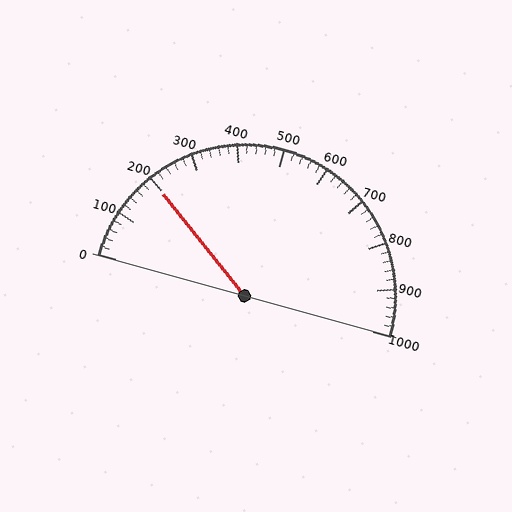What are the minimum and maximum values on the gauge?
The gauge ranges from 0 to 1000.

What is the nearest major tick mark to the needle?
The nearest major tick mark is 200.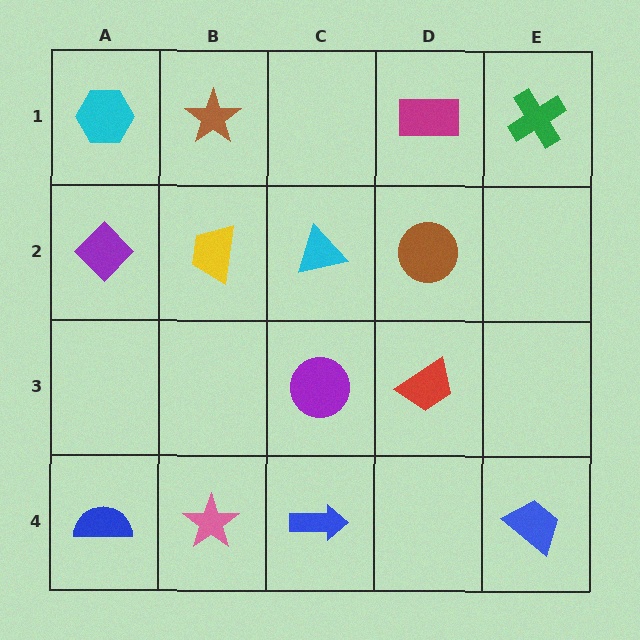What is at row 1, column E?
A green cross.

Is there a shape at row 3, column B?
No, that cell is empty.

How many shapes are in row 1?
4 shapes.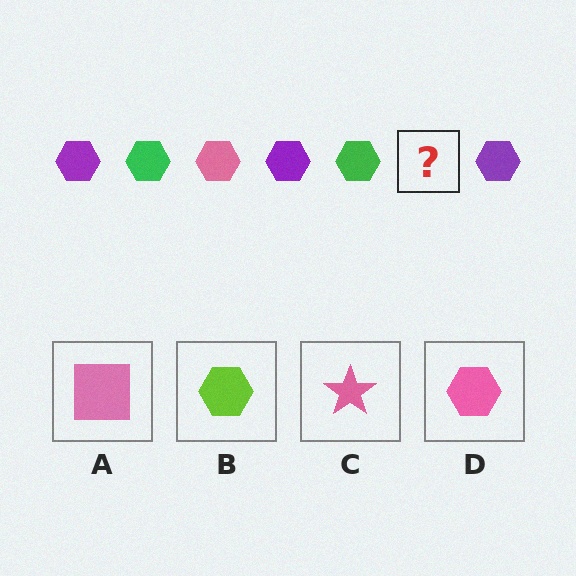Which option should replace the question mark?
Option D.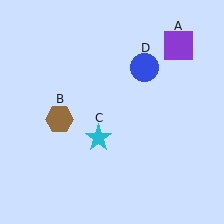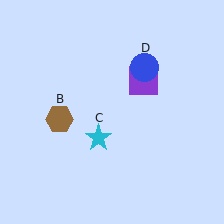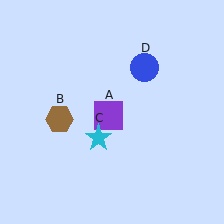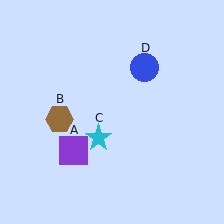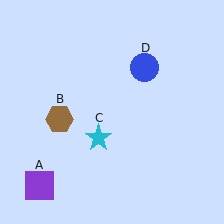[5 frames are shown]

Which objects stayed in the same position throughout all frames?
Brown hexagon (object B) and cyan star (object C) and blue circle (object D) remained stationary.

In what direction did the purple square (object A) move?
The purple square (object A) moved down and to the left.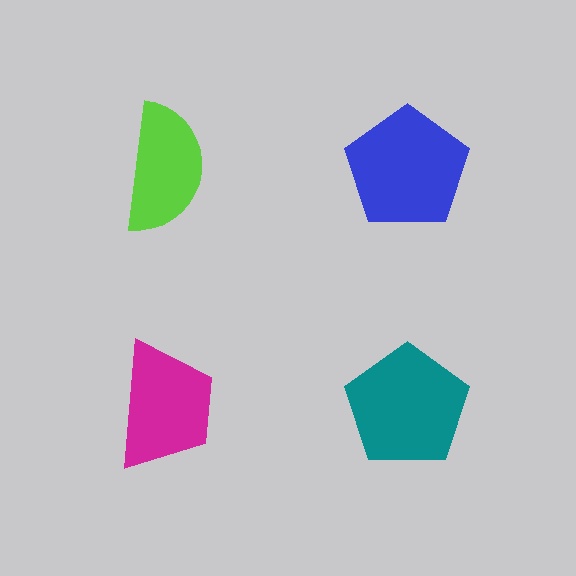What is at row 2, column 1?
A magenta trapezoid.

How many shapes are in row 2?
2 shapes.